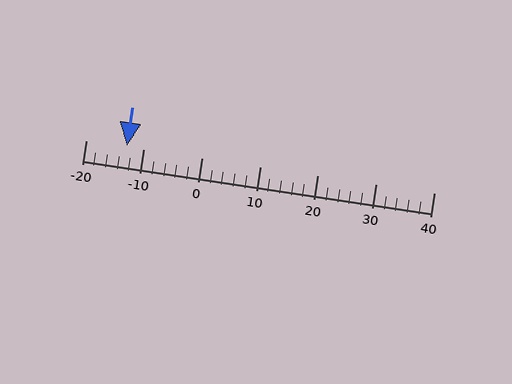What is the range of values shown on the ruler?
The ruler shows values from -20 to 40.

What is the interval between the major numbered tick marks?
The major tick marks are spaced 10 units apart.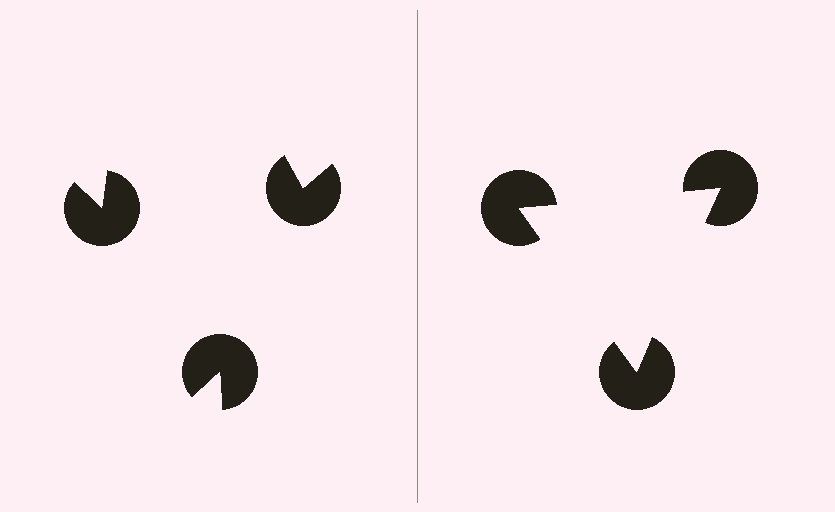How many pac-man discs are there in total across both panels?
6 — 3 on each side.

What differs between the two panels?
The pac-man discs are positioned identically on both sides; only the wedge orientations differ. On the right they align to a triangle; on the left they are misaligned.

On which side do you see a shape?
An illusory triangle appears on the right side. On the left side the wedge cuts are rotated, so no coherent shape forms.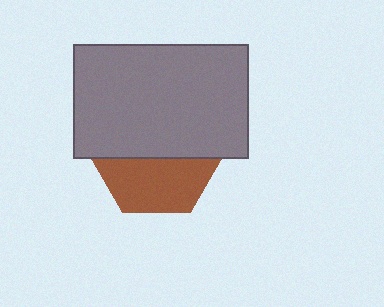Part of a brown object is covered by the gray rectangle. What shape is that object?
It is a hexagon.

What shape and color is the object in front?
The object in front is a gray rectangle.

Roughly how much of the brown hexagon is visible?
A small part of it is visible (roughly 44%).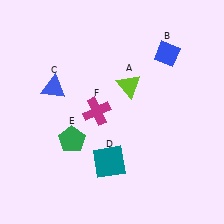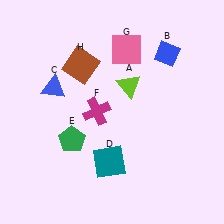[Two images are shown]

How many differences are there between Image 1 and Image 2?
There are 2 differences between the two images.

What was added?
A pink square (G), a brown square (H) were added in Image 2.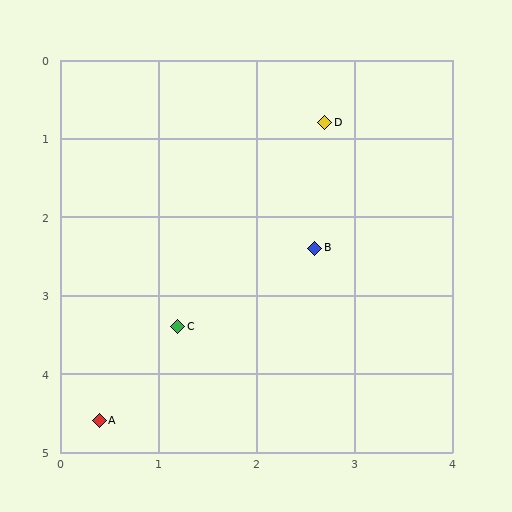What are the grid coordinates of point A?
Point A is at approximately (0.4, 4.6).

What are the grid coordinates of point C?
Point C is at approximately (1.2, 3.4).